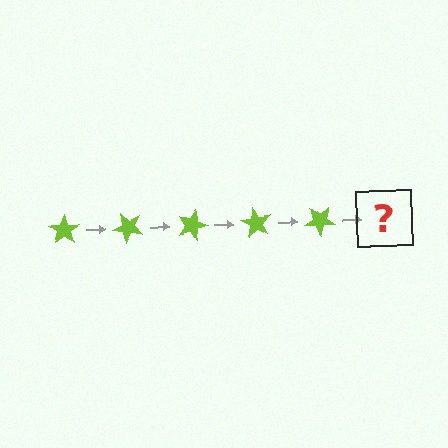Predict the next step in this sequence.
The next step is a lime star rotated 225 degrees.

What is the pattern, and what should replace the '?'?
The pattern is that the star rotates 45 degrees each step. The '?' should be a lime star rotated 225 degrees.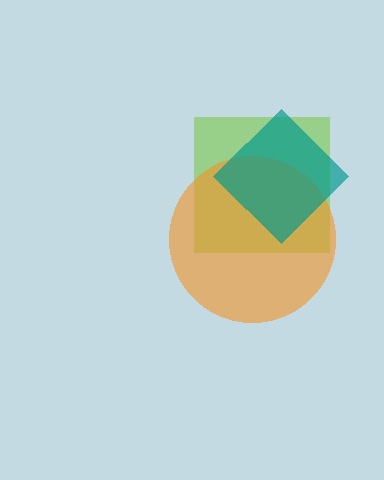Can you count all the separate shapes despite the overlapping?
Yes, there are 3 separate shapes.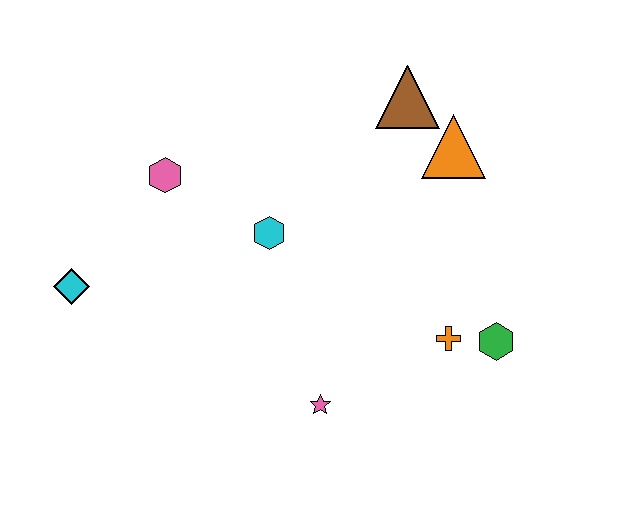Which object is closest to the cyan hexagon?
The pink hexagon is closest to the cyan hexagon.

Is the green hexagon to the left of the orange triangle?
No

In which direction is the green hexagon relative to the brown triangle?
The green hexagon is below the brown triangle.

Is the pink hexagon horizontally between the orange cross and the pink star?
No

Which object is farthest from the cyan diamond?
The green hexagon is farthest from the cyan diamond.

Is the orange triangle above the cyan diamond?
Yes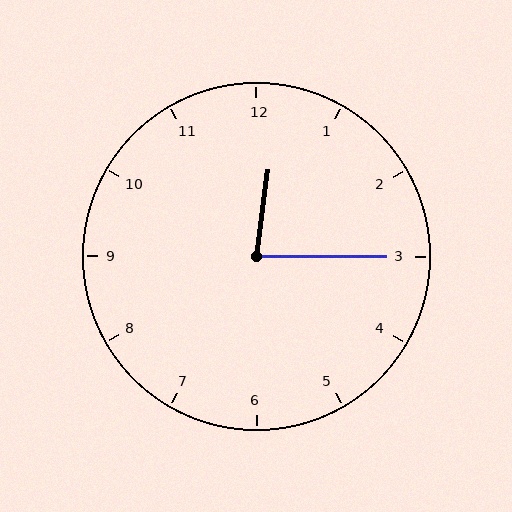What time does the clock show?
12:15.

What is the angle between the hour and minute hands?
Approximately 82 degrees.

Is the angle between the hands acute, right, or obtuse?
It is acute.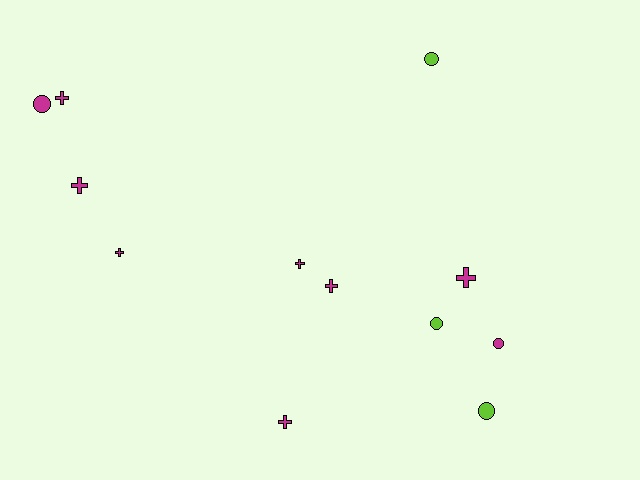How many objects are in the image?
There are 12 objects.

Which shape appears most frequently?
Cross, with 7 objects.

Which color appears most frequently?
Magenta, with 9 objects.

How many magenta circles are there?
There are 2 magenta circles.